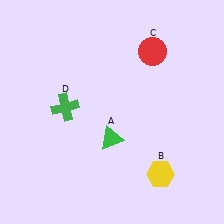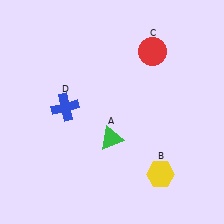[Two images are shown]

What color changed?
The cross (D) changed from green in Image 1 to blue in Image 2.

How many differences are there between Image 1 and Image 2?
There is 1 difference between the two images.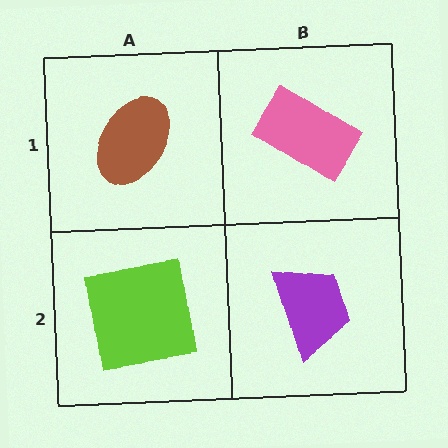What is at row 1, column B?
A pink rectangle.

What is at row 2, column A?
A lime square.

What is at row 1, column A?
A brown ellipse.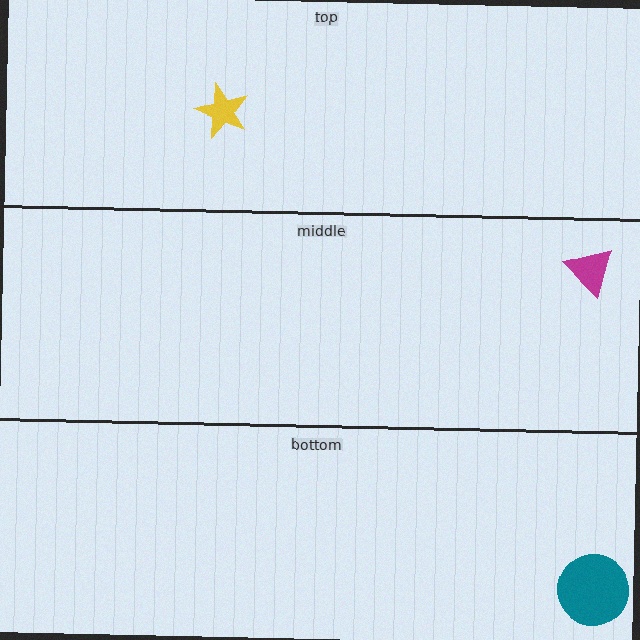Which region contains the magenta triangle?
The middle region.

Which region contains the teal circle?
The bottom region.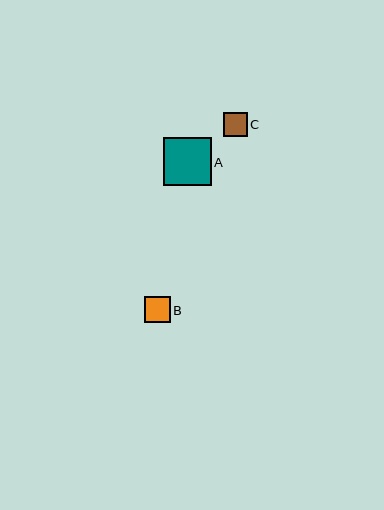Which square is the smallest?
Square C is the smallest with a size of approximately 24 pixels.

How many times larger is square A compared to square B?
Square A is approximately 1.9 times the size of square B.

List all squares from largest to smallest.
From largest to smallest: A, B, C.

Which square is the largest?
Square A is the largest with a size of approximately 48 pixels.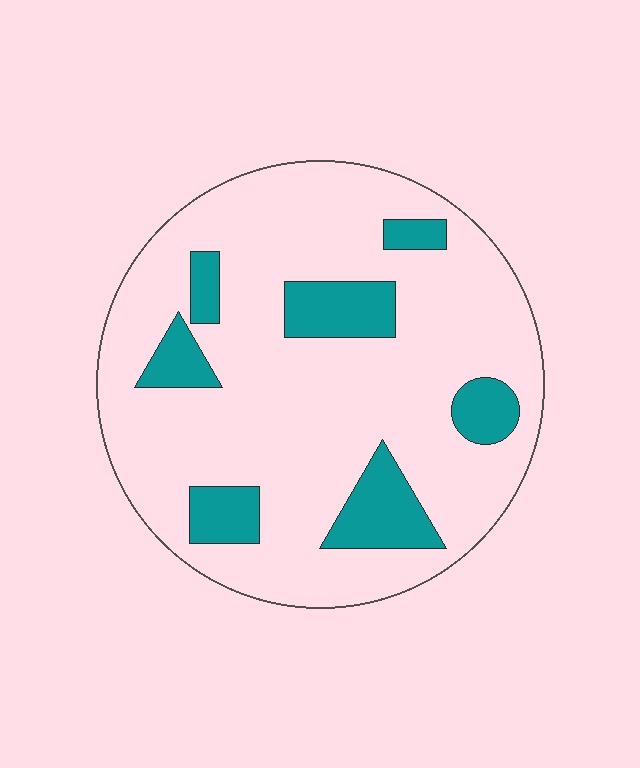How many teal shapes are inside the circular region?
7.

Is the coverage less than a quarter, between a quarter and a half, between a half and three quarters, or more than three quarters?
Less than a quarter.